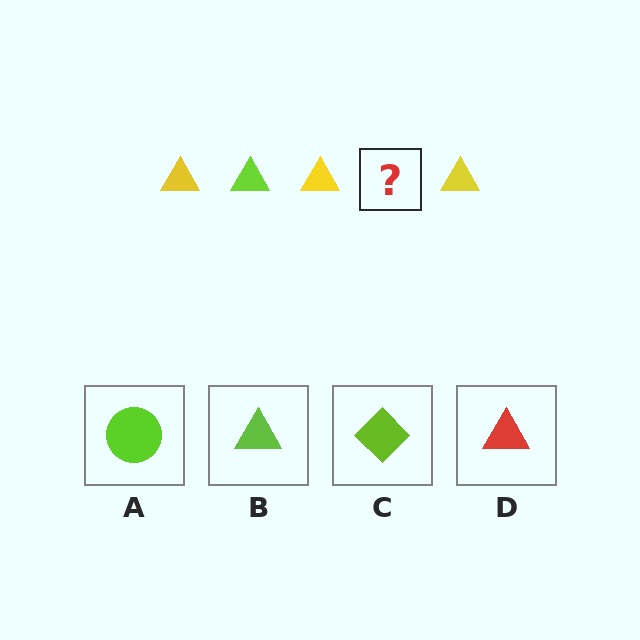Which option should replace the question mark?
Option B.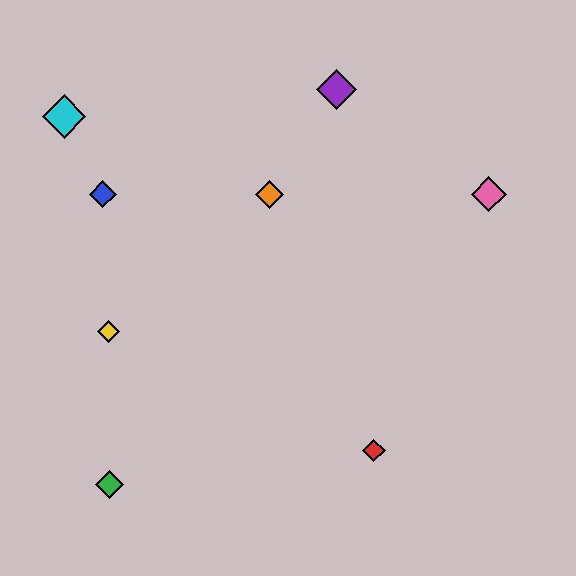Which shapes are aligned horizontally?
The blue diamond, the orange diamond, the pink diamond are aligned horizontally.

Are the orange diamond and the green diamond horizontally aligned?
No, the orange diamond is at y≈194 and the green diamond is at y≈485.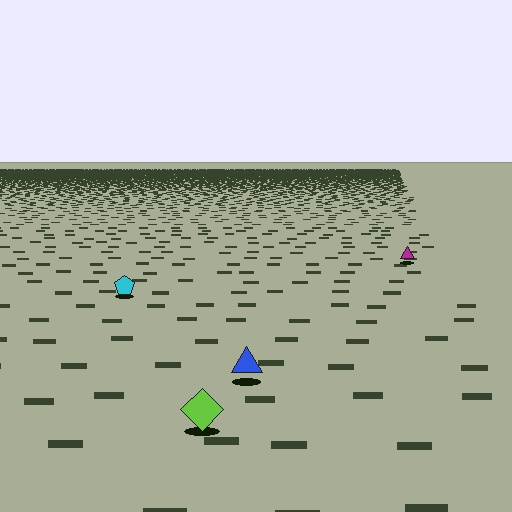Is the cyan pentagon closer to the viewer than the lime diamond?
No. The lime diamond is closer — you can tell from the texture gradient: the ground texture is coarser near it.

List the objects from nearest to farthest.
From nearest to farthest: the lime diamond, the blue triangle, the cyan pentagon, the magenta triangle.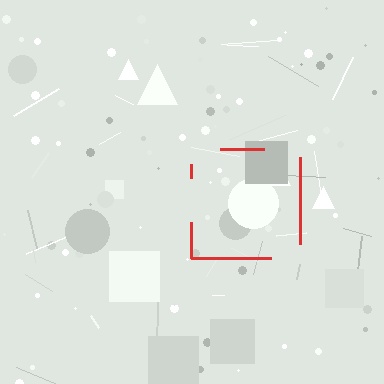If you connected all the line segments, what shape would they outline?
They would outline a square.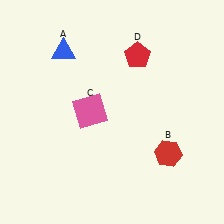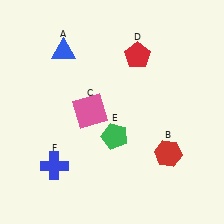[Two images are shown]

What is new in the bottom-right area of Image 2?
A green pentagon (E) was added in the bottom-right area of Image 2.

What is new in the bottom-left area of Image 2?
A blue cross (F) was added in the bottom-left area of Image 2.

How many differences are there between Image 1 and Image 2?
There are 2 differences between the two images.